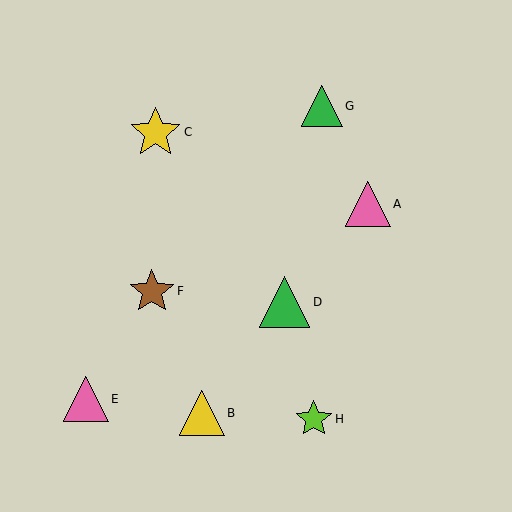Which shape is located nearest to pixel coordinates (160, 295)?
The brown star (labeled F) at (152, 291) is nearest to that location.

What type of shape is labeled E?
Shape E is a pink triangle.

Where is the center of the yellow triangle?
The center of the yellow triangle is at (202, 413).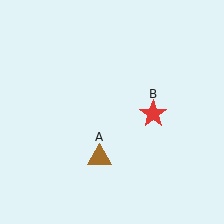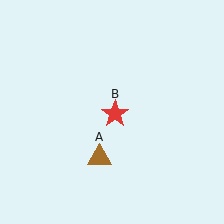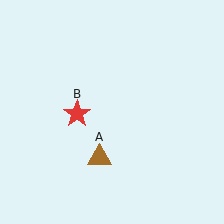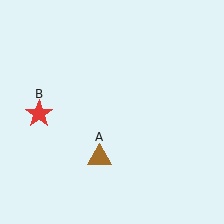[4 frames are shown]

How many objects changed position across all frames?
1 object changed position: red star (object B).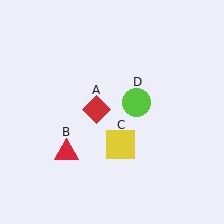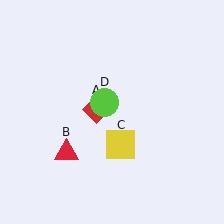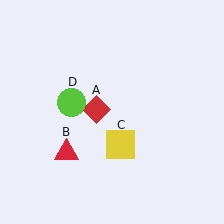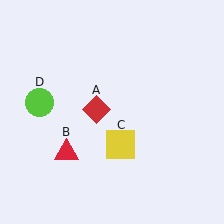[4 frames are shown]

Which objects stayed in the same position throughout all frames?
Red diamond (object A) and red triangle (object B) and yellow square (object C) remained stationary.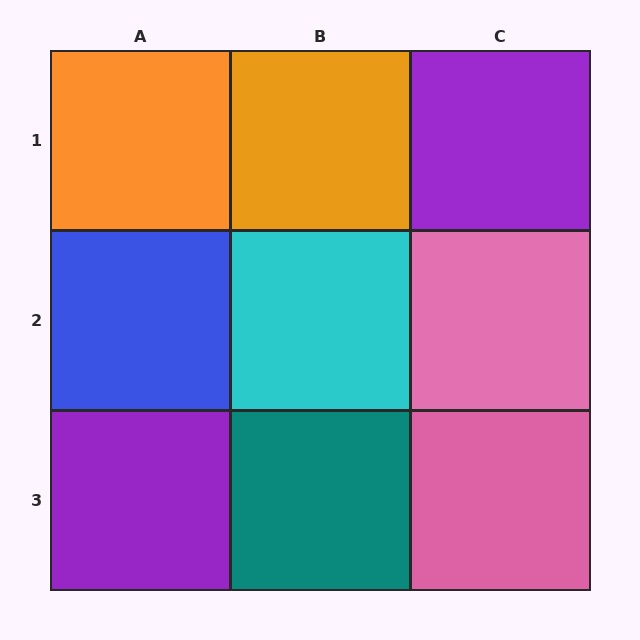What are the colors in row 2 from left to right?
Blue, cyan, pink.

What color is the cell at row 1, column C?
Purple.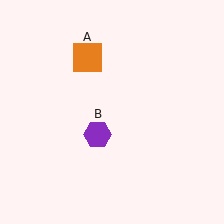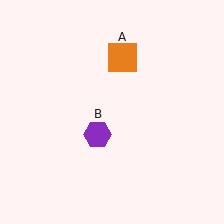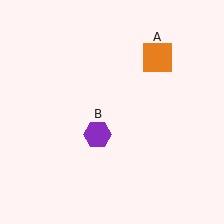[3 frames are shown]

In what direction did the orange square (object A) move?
The orange square (object A) moved right.